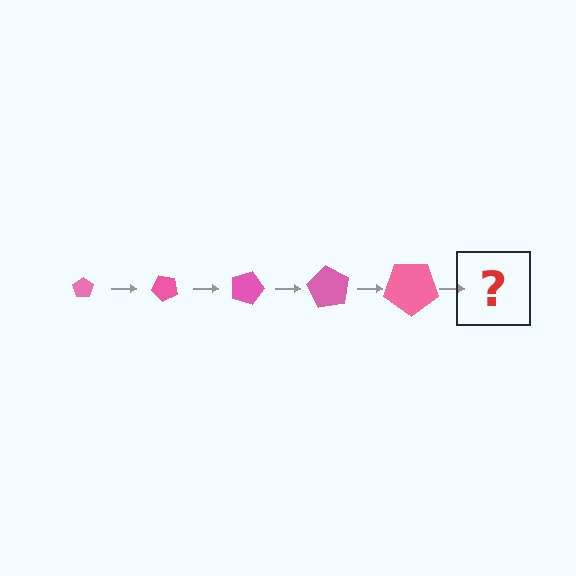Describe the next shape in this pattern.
It should be a pentagon, larger than the previous one and rotated 225 degrees from the start.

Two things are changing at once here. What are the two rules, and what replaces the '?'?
The two rules are that the pentagon grows larger each step and it rotates 45 degrees each step. The '?' should be a pentagon, larger than the previous one and rotated 225 degrees from the start.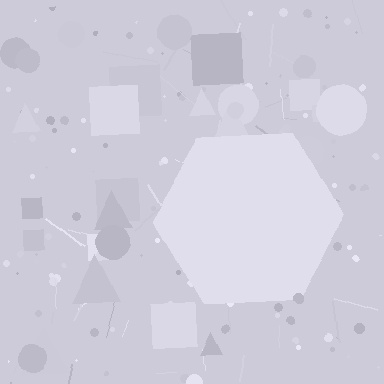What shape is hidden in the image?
A hexagon is hidden in the image.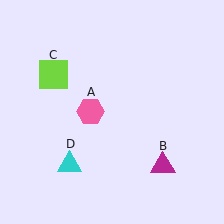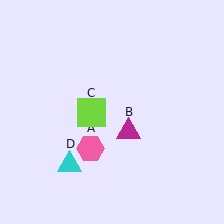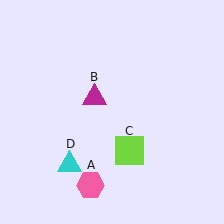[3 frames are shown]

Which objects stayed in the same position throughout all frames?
Cyan triangle (object D) remained stationary.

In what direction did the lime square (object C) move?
The lime square (object C) moved down and to the right.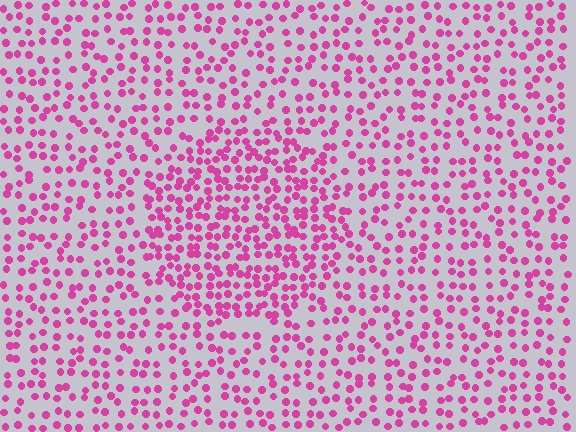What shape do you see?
I see a circle.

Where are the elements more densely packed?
The elements are more densely packed inside the circle boundary.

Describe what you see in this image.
The image contains small magenta elements arranged at two different densities. A circle-shaped region is visible where the elements are more densely packed than the surrounding area.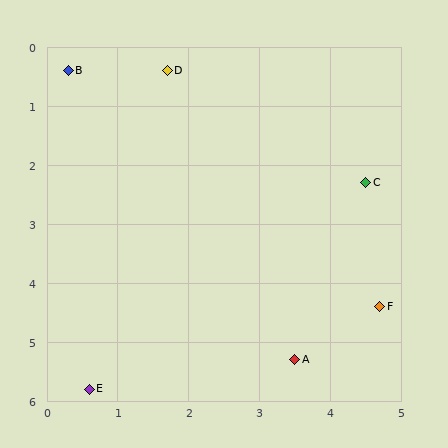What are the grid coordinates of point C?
Point C is at approximately (4.5, 2.3).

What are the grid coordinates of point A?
Point A is at approximately (3.5, 5.3).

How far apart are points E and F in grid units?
Points E and F are about 4.3 grid units apart.